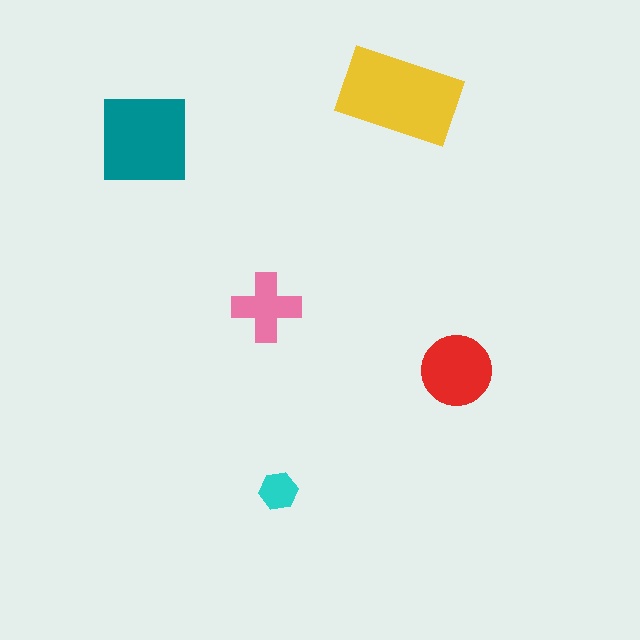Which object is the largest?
The yellow rectangle.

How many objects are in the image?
There are 5 objects in the image.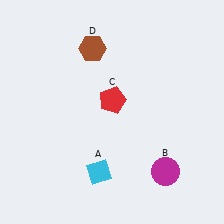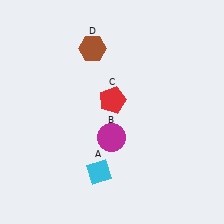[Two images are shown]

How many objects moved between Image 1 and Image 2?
1 object moved between the two images.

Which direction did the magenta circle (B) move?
The magenta circle (B) moved left.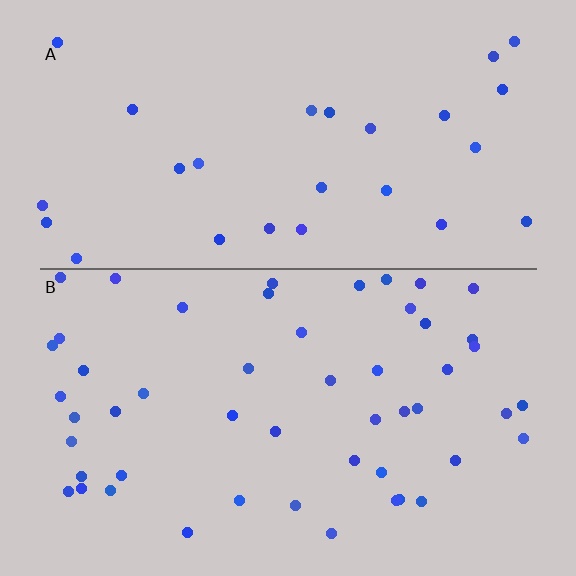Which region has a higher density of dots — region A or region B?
B (the bottom).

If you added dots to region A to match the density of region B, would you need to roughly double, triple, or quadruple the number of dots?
Approximately double.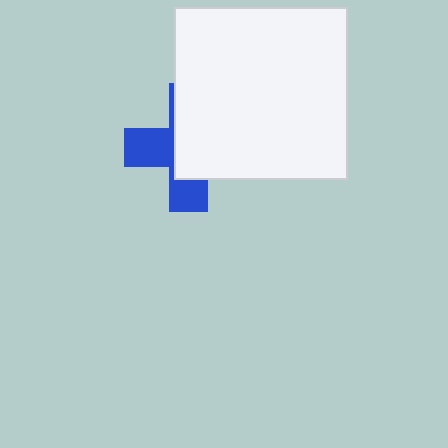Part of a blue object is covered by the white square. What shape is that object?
It is a cross.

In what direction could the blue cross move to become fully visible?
The blue cross could move left. That would shift it out from behind the white square entirely.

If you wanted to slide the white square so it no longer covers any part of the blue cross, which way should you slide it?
Slide it right — that is the most direct way to separate the two shapes.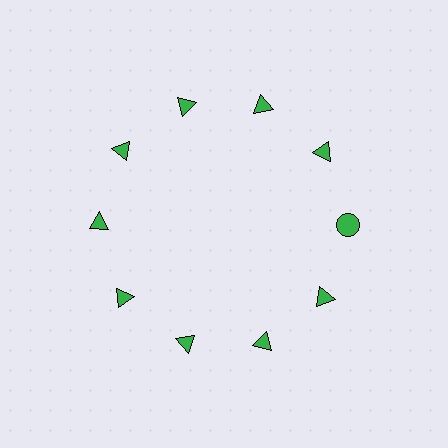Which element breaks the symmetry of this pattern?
The green circle at roughly the 3 o'clock position breaks the symmetry. All other shapes are green triangles.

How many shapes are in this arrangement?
There are 10 shapes arranged in a ring pattern.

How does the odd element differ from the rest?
It has a different shape: circle instead of triangle.